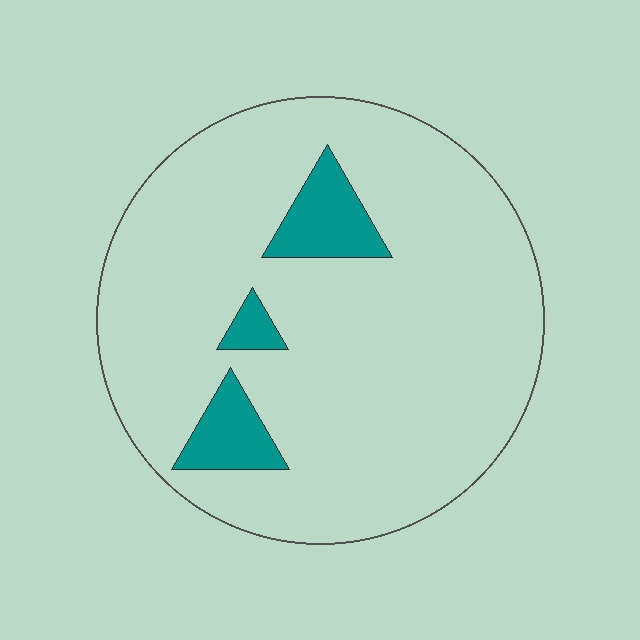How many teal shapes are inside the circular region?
3.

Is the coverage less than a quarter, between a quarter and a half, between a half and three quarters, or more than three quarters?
Less than a quarter.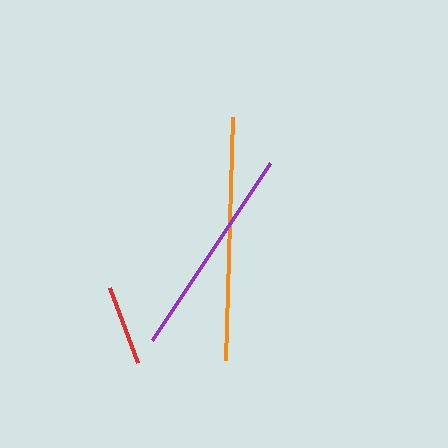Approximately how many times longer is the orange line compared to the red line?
The orange line is approximately 3.0 times the length of the red line.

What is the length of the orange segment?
The orange segment is approximately 243 pixels long.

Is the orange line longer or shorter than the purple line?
The orange line is longer than the purple line.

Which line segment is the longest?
The orange line is the longest at approximately 243 pixels.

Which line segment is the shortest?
The red line is the shortest at approximately 80 pixels.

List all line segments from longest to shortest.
From longest to shortest: orange, purple, red.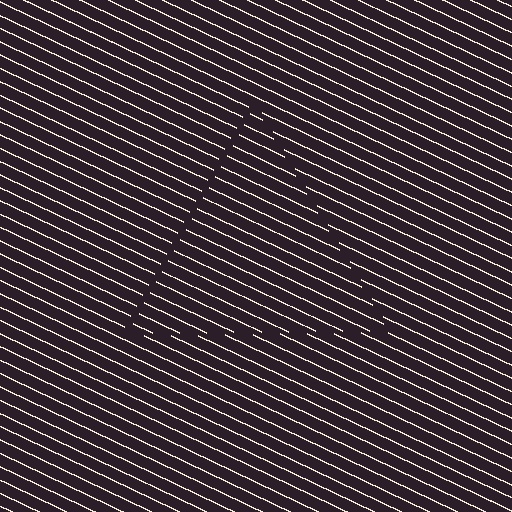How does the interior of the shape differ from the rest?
The interior of the shape contains the same grating, shifted by half a period — the contour is defined by the phase discontinuity where line-ends from the inner and outer gratings abut.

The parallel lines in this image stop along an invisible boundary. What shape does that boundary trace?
An illusory triangle. The interior of the shape contains the same grating, shifted by half a period — the contour is defined by the phase discontinuity where line-ends from the inner and outer gratings abut.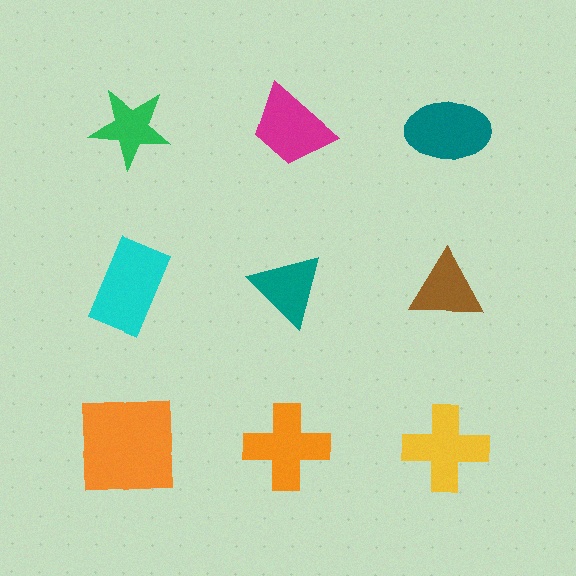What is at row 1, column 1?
A green star.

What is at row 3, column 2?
An orange cross.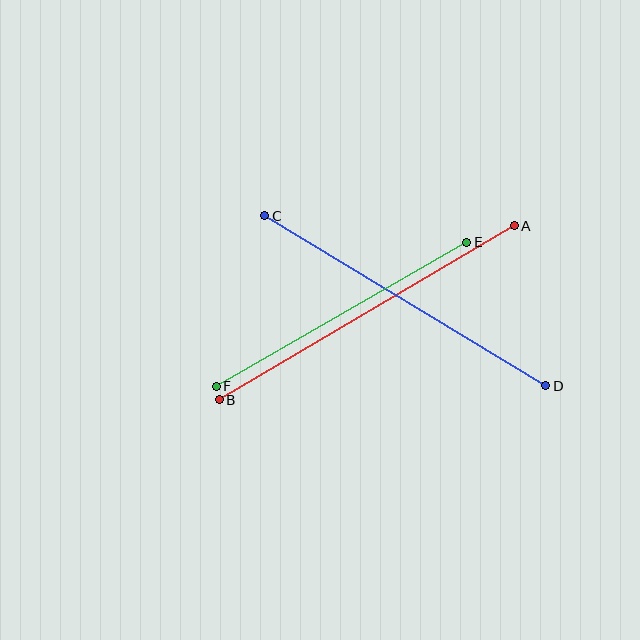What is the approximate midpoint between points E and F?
The midpoint is at approximately (342, 314) pixels.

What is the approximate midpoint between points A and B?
The midpoint is at approximately (367, 313) pixels.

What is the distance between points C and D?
The distance is approximately 329 pixels.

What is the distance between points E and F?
The distance is approximately 289 pixels.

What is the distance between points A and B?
The distance is approximately 343 pixels.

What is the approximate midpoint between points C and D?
The midpoint is at approximately (405, 301) pixels.